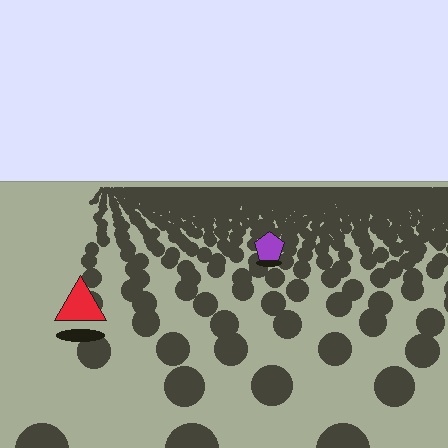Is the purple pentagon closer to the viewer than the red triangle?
No. The red triangle is closer — you can tell from the texture gradient: the ground texture is coarser near it.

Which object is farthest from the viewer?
The purple pentagon is farthest from the viewer. It appears smaller and the ground texture around it is denser.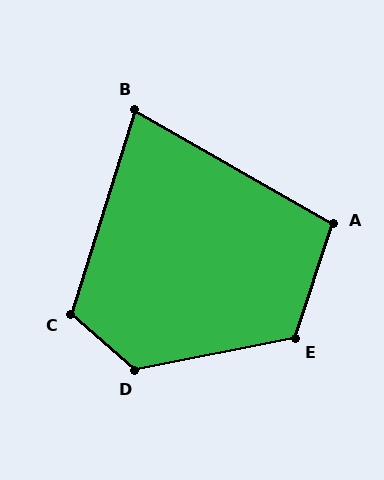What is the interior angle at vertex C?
Approximately 114 degrees (obtuse).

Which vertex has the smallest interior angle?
B, at approximately 78 degrees.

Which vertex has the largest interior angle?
D, at approximately 128 degrees.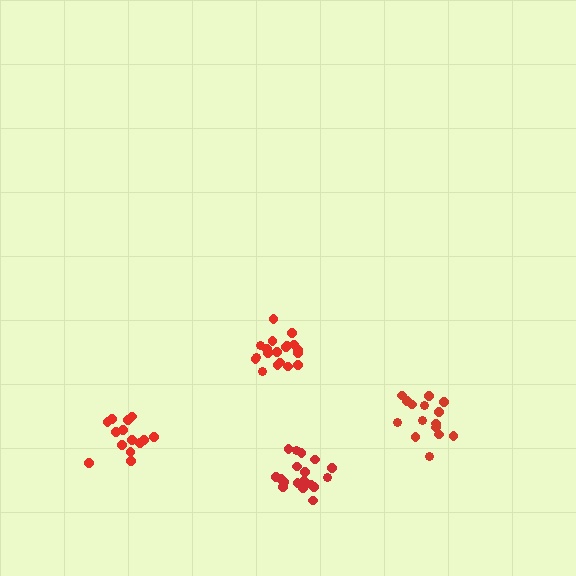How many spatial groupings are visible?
There are 4 spatial groupings.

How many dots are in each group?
Group 1: 19 dots, Group 2: 14 dots, Group 3: 16 dots, Group 4: 18 dots (67 total).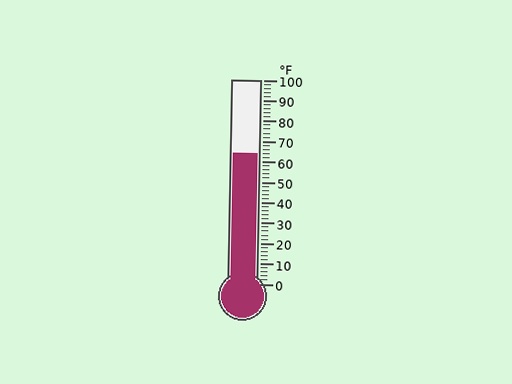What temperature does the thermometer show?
The thermometer shows approximately 64°F.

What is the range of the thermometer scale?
The thermometer scale ranges from 0°F to 100°F.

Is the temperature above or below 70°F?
The temperature is below 70°F.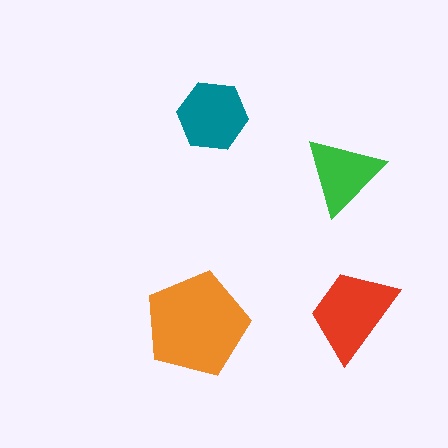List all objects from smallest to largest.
The green triangle, the teal hexagon, the red trapezoid, the orange pentagon.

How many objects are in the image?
There are 4 objects in the image.